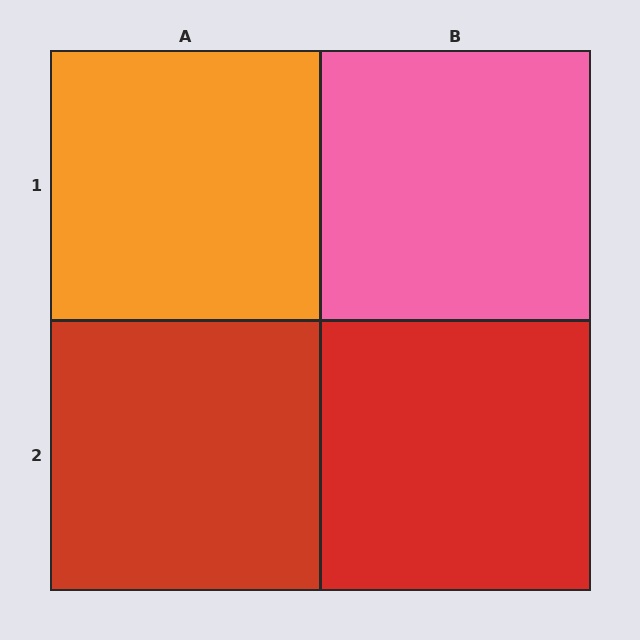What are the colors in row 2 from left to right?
Red, red.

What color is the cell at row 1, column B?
Pink.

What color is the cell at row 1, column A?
Orange.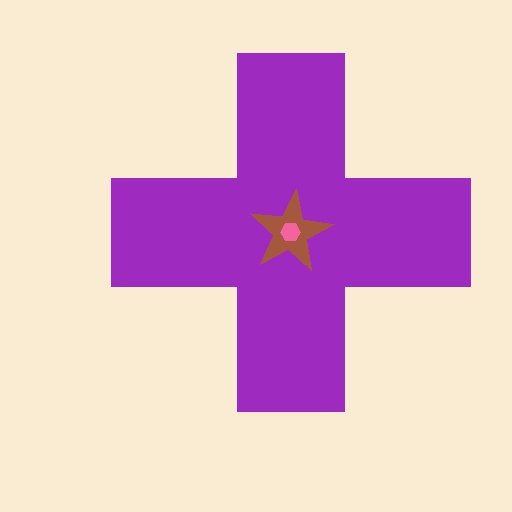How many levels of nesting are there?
3.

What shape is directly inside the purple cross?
The brown star.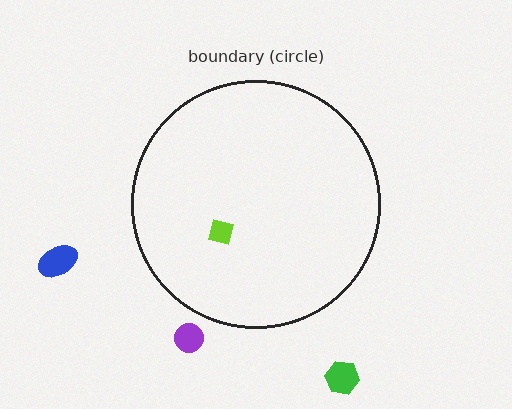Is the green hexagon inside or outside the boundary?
Outside.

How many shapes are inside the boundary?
1 inside, 3 outside.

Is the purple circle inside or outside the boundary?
Outside.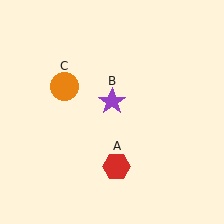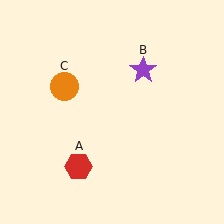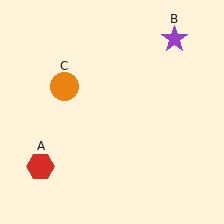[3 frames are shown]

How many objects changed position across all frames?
2 objects changed position: red hexagon (object A), purple star (object B).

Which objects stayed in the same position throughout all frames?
Orange circle (object C) remained stationary.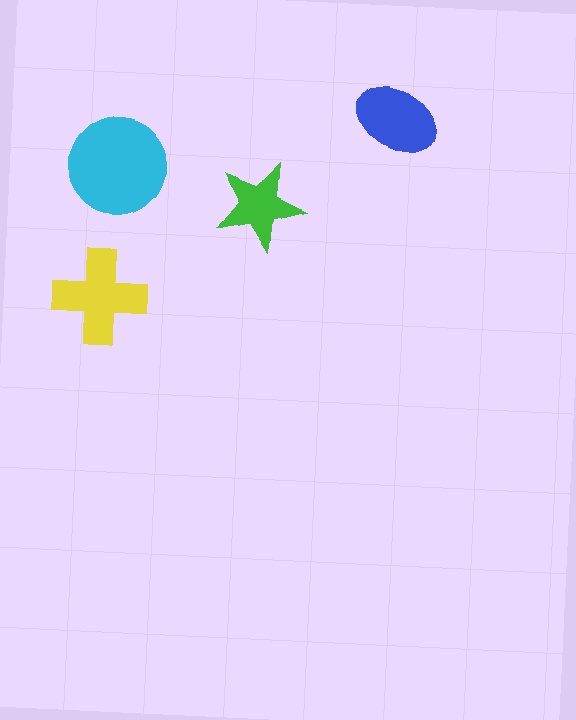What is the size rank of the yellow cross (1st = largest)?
2nd.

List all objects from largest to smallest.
The cyan circle, the yellow cross, the blue ellipse, the green star.